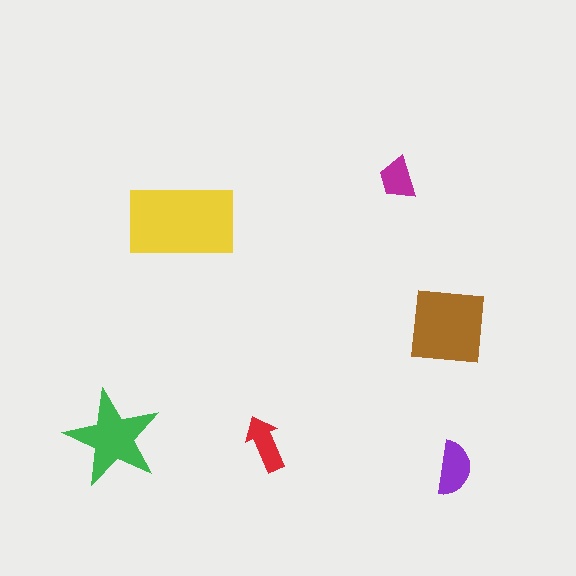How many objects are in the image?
There are 6 objects in the image.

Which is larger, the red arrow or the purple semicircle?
The purple semicircle.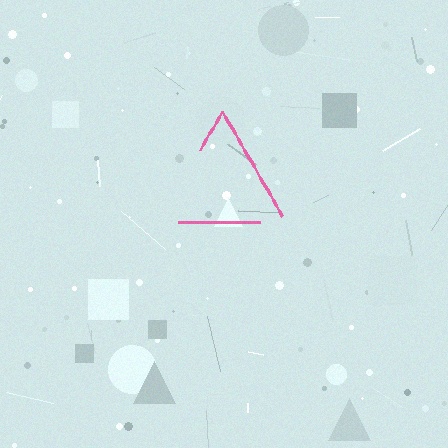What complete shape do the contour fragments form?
The contour fragments form a triangle.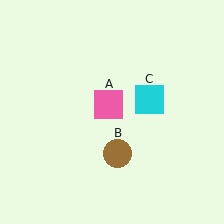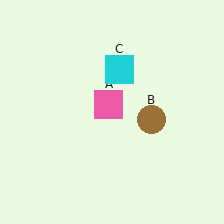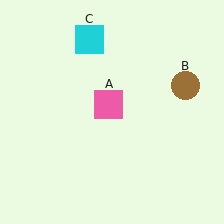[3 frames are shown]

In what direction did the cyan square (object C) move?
The cyan square (object C) moved up and to the left.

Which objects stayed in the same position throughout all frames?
Pink square (object A) remained stationary.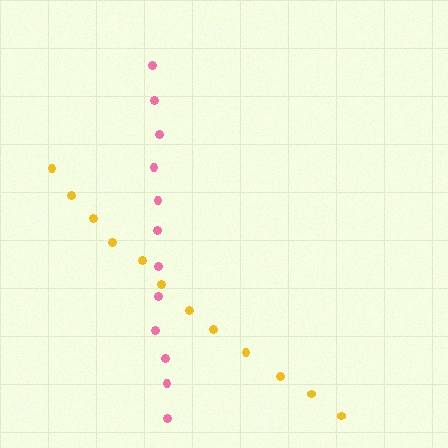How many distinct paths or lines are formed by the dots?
There are 2 distinct paths.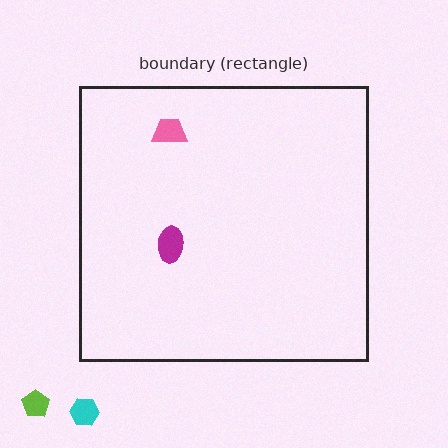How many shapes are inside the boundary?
2 inside, 2 outside.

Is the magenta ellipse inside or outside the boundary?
Inside.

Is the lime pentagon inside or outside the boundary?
Outside.